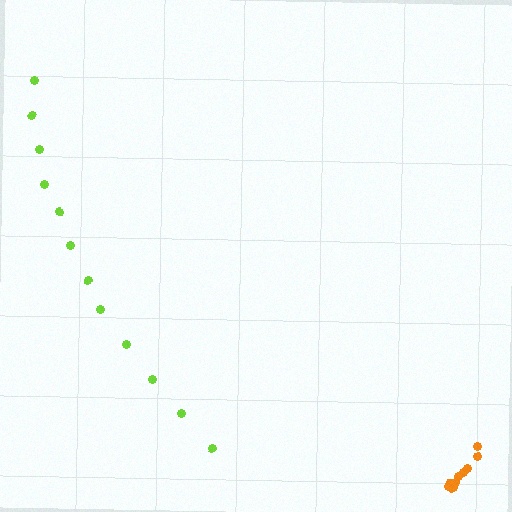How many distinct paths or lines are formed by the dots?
There are 2 distinct paths.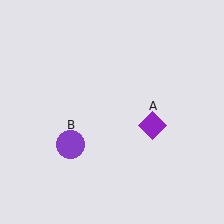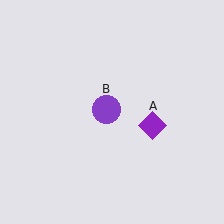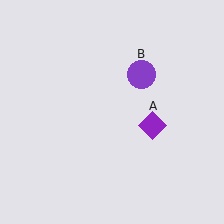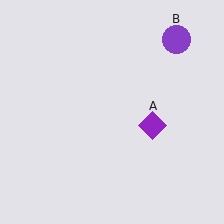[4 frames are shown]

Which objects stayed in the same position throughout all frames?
Purple diamond (object A) remained stationary.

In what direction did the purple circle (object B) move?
The purple circle (object B) moved up and to the right.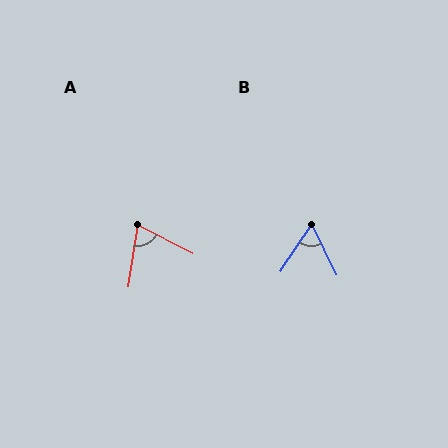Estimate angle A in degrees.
Approximately 71 degrees.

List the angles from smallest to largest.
B (59°), A (71°).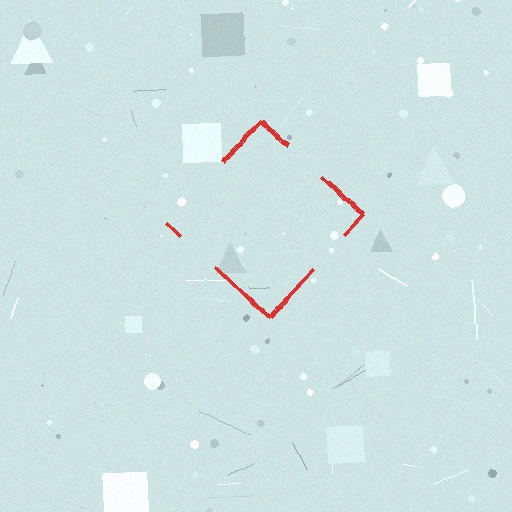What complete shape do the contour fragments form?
The contour fragments form a diamond.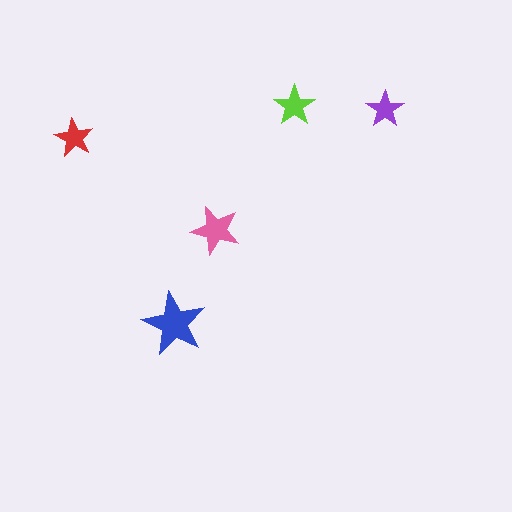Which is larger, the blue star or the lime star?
The blue one.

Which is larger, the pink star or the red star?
The pink one.